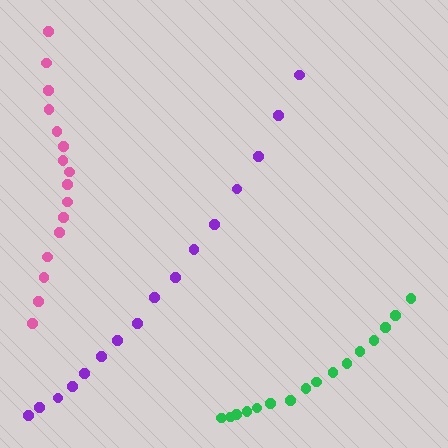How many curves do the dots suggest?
There are 3 distinct paths.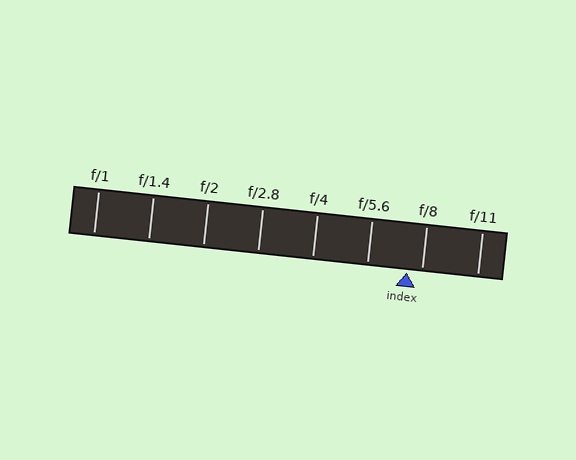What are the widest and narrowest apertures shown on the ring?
The widest aperture shown is f/1 and the narrowest is f/11.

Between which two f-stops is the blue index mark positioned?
The index mark is between f/5.6 and f/8.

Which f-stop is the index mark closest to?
The index mark is closest to f/8.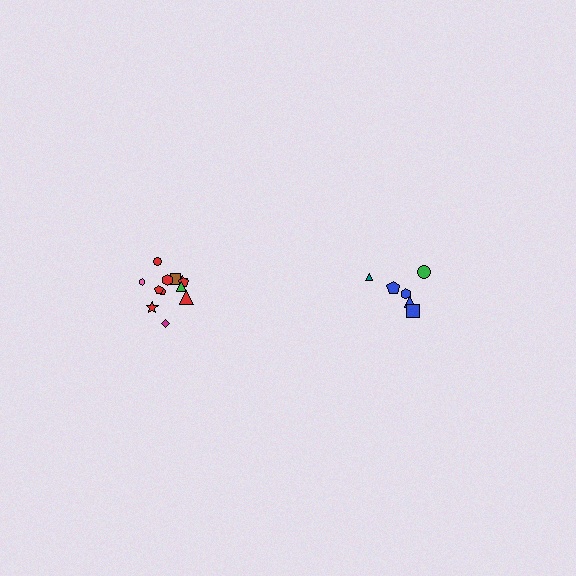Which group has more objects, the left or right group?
The left group.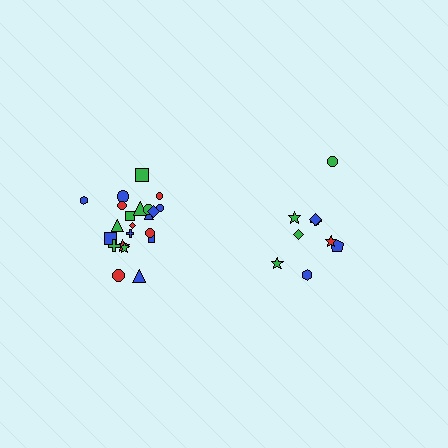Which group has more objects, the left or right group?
The left group.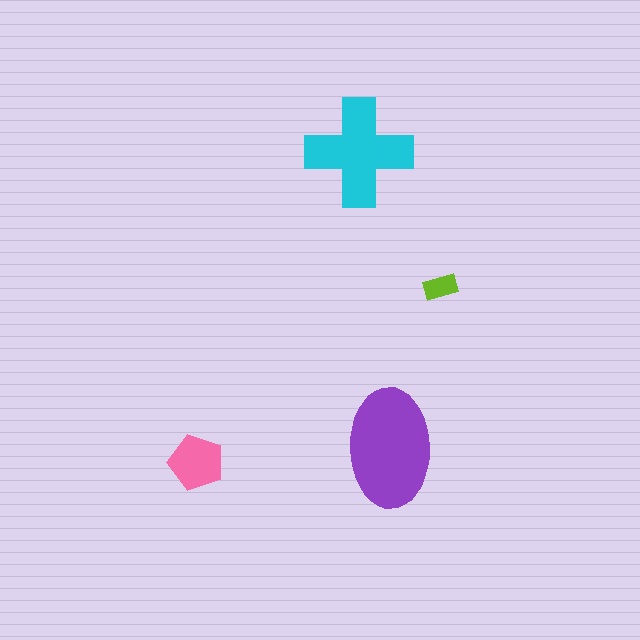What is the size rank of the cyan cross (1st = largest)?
2nd.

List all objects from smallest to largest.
The lime rectangle, the pink pentagon, the cyan cross, the purple ellipse.